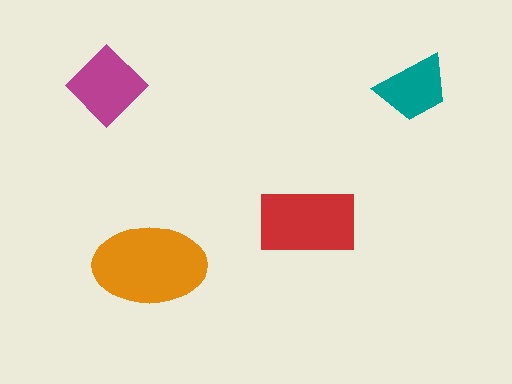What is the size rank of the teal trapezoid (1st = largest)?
4th.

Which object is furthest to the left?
The magenta diamond is leftmost.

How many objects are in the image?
There are 4 objects in the image.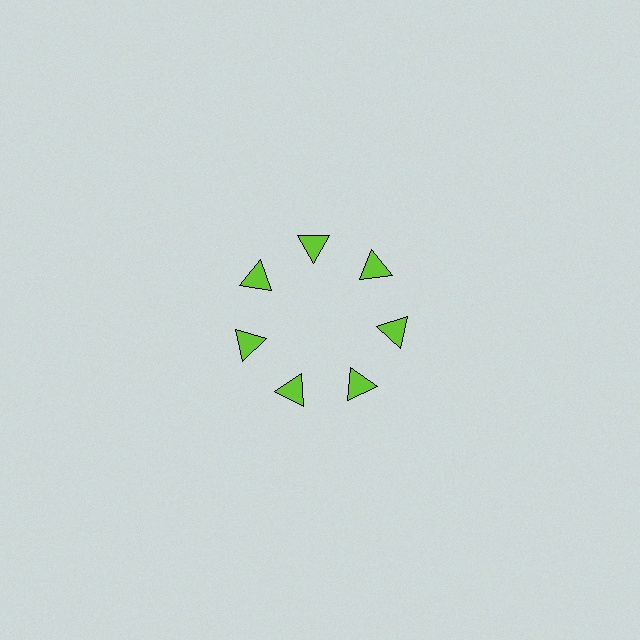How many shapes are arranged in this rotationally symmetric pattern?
There are 7 shapes, arranged in 7 groups of 1.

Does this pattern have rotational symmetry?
Yes, this pattern has 7-fold rotational symmetry. It looks the same after rotating 51 degrees around the center.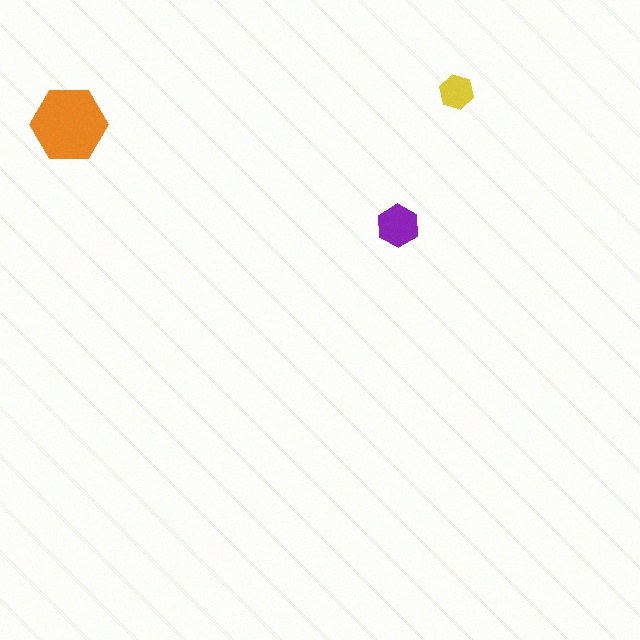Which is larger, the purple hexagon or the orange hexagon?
The orange one.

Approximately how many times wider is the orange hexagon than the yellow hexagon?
About 2 times wider.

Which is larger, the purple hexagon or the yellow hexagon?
The purple one.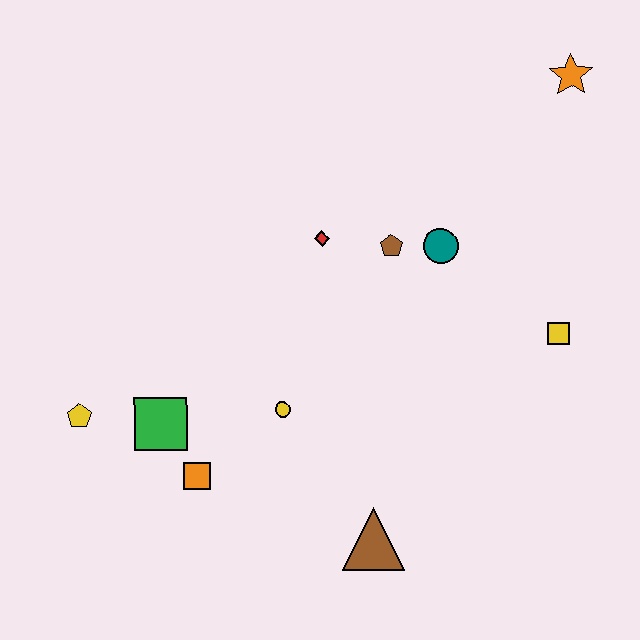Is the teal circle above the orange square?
Yes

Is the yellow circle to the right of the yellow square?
No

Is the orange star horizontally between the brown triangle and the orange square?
No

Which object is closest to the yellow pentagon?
The green square is closest to the yellow pentagon.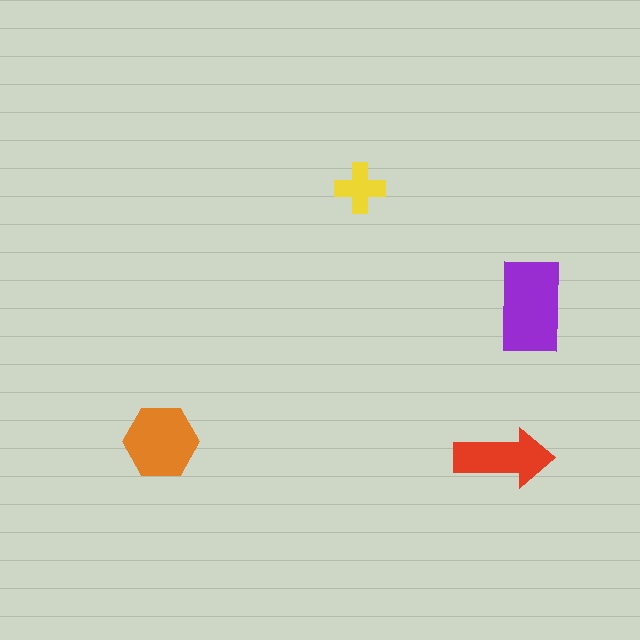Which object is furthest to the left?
The orange hexagon is leftmost.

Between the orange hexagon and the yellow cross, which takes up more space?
The orange hexagon.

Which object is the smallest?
The yellow cross.